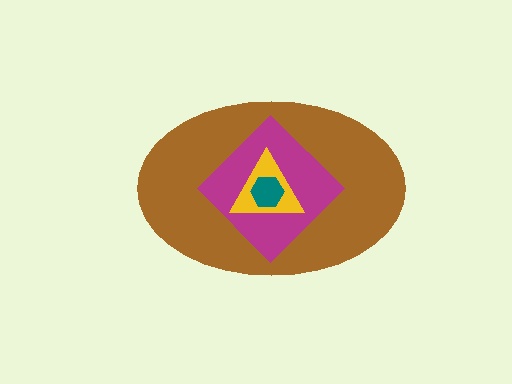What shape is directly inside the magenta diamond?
The yellow triangle.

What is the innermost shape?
The teal hexagon.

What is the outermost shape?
The brown ellipse.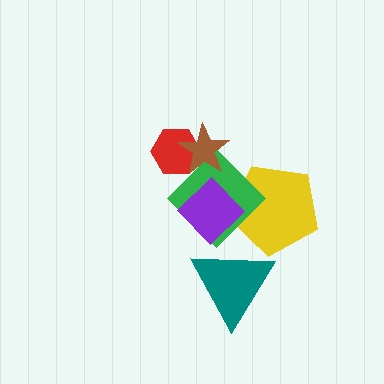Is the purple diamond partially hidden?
No, no other shape covers it.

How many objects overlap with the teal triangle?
2 objects overlap with the teal triangle.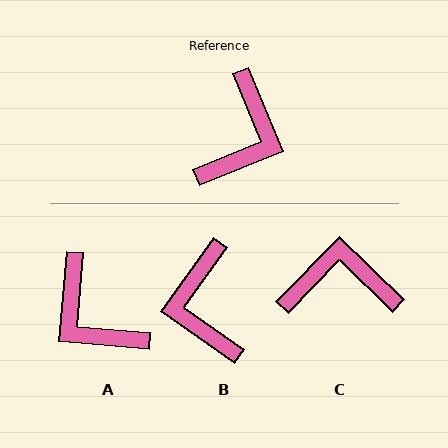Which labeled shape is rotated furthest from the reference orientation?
B, about 148 degrees away.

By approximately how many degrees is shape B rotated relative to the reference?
Approximately 148 degrees clockwise.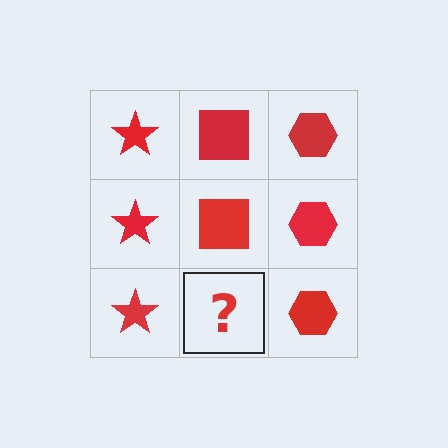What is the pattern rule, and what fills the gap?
The rule is that each column has a consistent shape. The gap should be filled with a red square.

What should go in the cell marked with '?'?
The missing cell should contain a red square.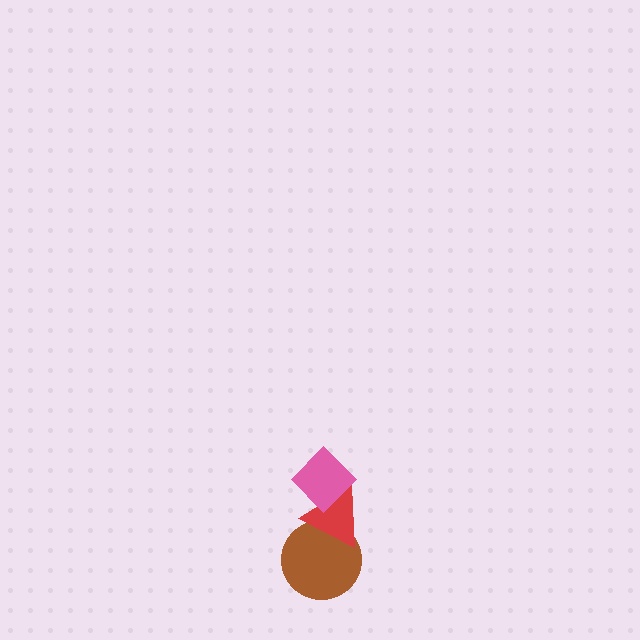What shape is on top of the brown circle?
The red triangle is on top of the brown circle.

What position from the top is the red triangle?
The red triangle is 2nd from the top.